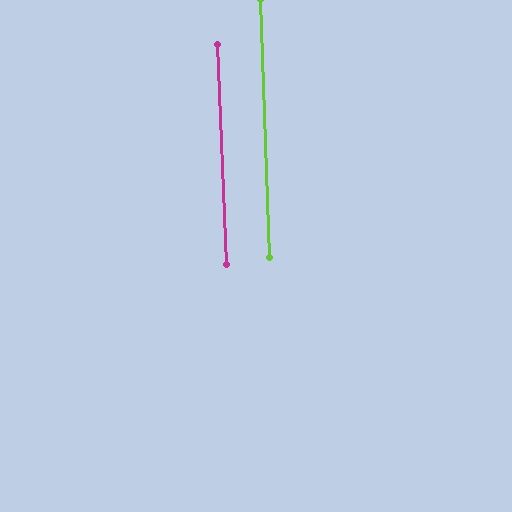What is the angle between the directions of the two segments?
Approximately 0 degrees.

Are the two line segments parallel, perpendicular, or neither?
Parallel — their directions differ by only 0.4°.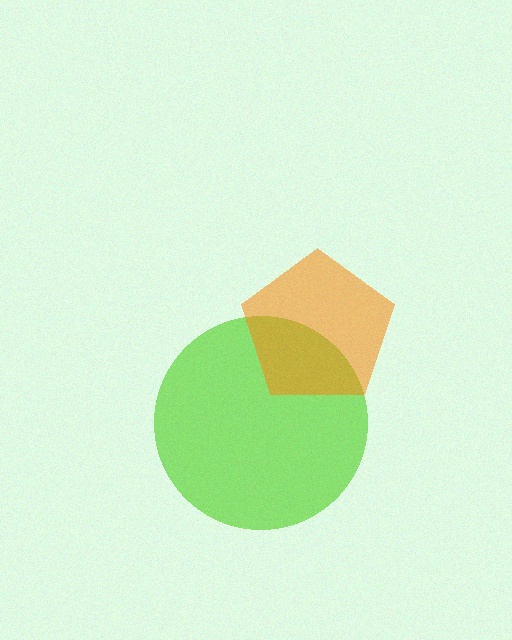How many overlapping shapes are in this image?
There are 2 overlapping shapes in the image.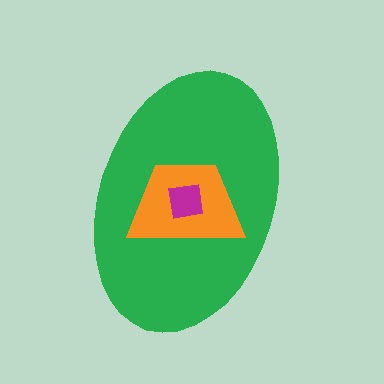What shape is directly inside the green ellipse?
The orange trapezoid.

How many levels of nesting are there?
3.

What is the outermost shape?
The green ellipse.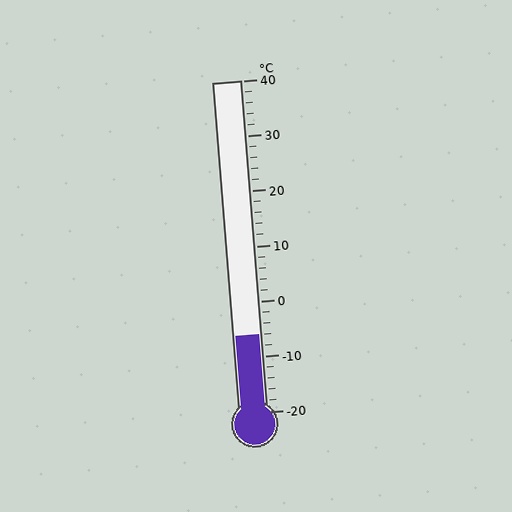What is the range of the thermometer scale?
The thermometer scale ranges from -20°C to 40°C.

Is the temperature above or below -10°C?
The temperature is above -10°C.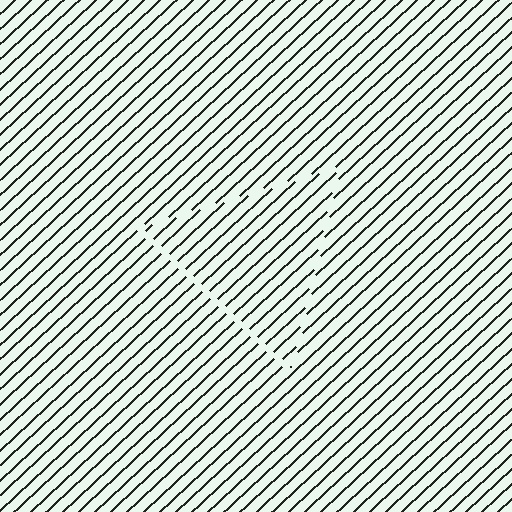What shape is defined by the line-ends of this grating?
An illusory triangle. The interior of the shape contains the same grating, shifted by half a period — the contour is defined by the phase discontinuity where line-ends from the inner and outer gratings abut.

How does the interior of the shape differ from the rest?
The interior of the shape contains the same grating, shifted by half a period — the contour is defined by the phase discontinuity where line-ends from the inner and outer gratings abut.